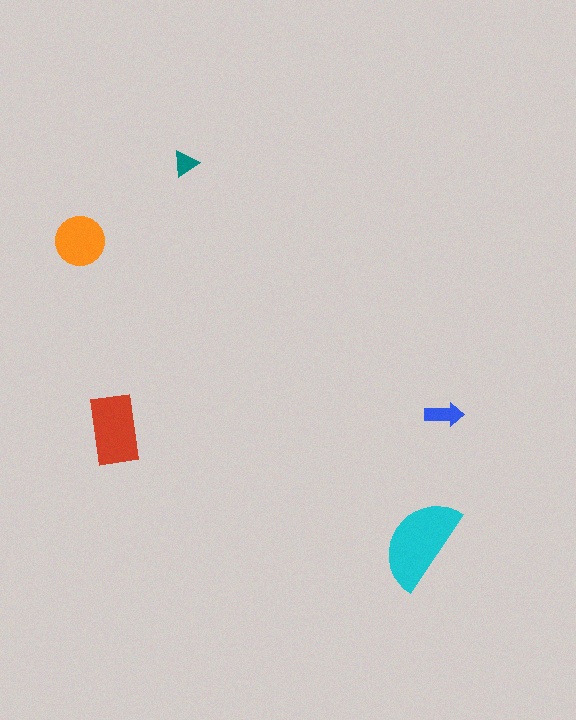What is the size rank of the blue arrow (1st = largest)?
4th.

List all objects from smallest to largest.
The teal triangle, the blue arrow, the orange circle, the red rectangle, the cyan semicircle.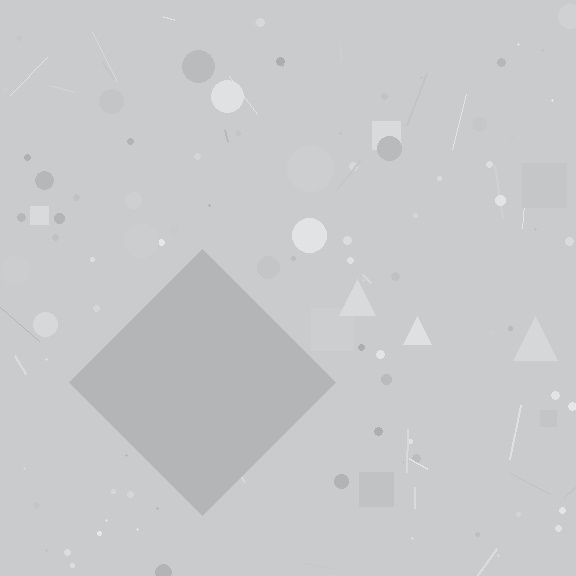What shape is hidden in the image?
A diamond is hidden in the image.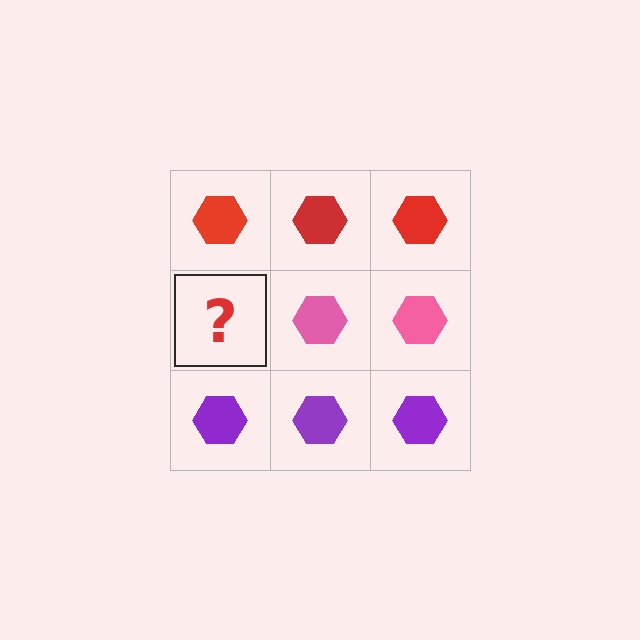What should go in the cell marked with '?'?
The missing cell should contain a pink hexagon.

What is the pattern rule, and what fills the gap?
The rule is that each row has a consistent color. The gap should be filled with a pink hexagon.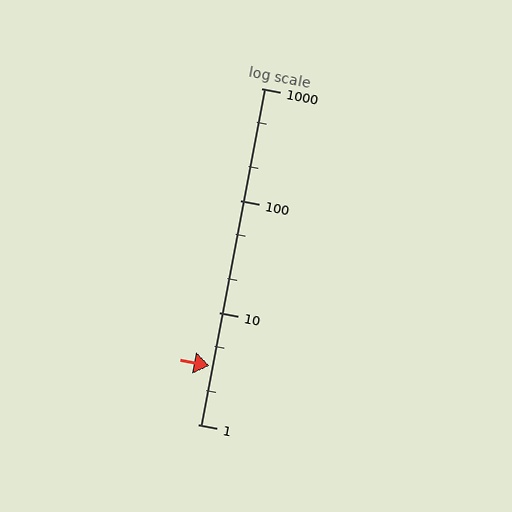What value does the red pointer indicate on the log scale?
The pointer indicates approximately 3.3.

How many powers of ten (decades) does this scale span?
The scale spans 3 decades, from 1 to 1000.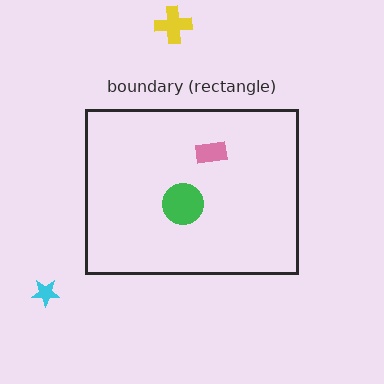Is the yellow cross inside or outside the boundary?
Outside.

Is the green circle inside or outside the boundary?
Inside.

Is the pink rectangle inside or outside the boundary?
Inside.